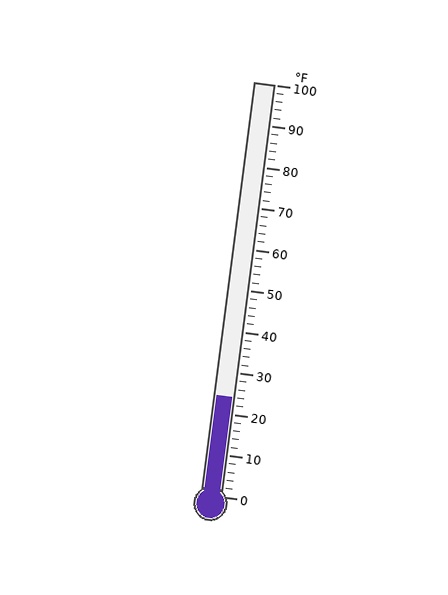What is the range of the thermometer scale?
The thermometer scale ranges from 0°F to 100°F.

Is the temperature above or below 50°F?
The temperature is below 50°F.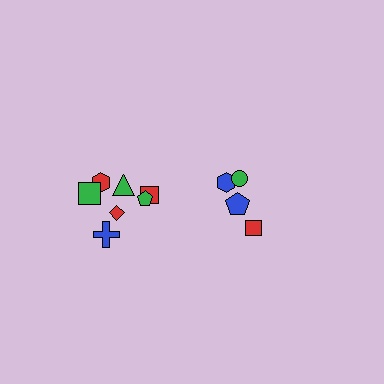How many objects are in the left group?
There are 7 objects.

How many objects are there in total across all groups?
There are 11 objects.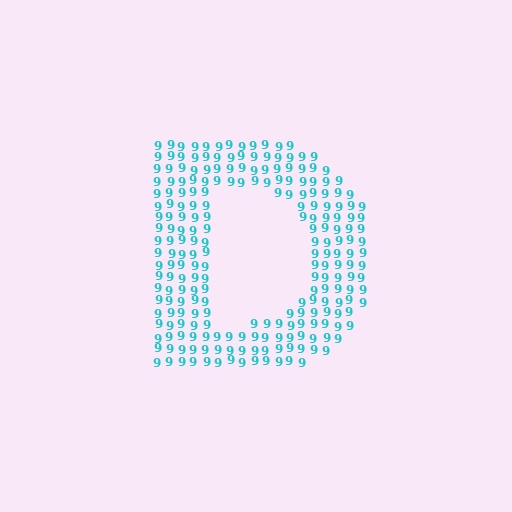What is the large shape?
The large shape is the letter D.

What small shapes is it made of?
It is made of small digit 9's.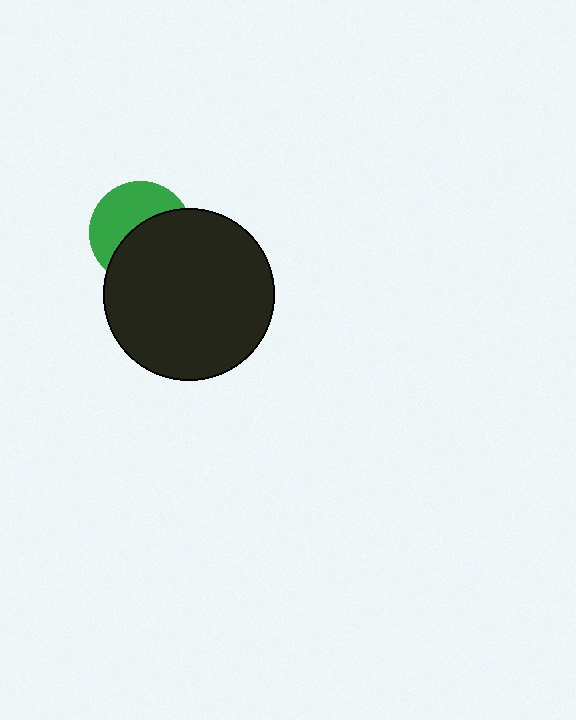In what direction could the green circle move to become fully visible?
The green circle could move toward the upper-left. That would shift it out from behind the black circle entirely.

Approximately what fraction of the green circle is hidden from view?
Roughly 53% of the green circle is hidden behind the black circle.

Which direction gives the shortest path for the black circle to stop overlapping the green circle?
Moving toward the lower-right gives the shortest separation.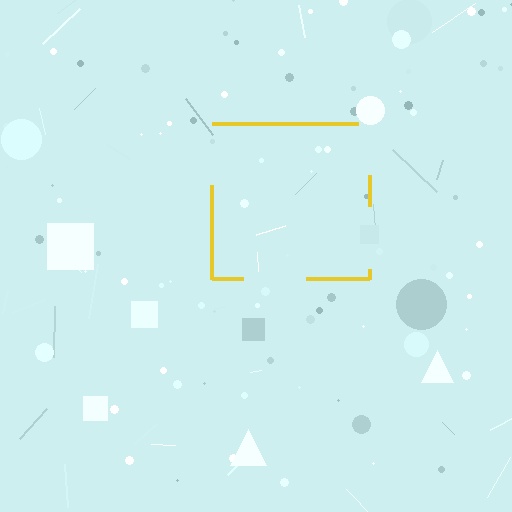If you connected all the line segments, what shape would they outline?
They would outline a square.